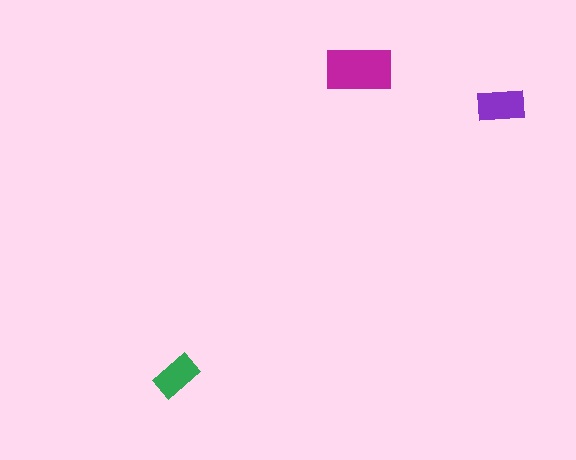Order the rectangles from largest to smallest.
the magenta one, the purple one, the green one.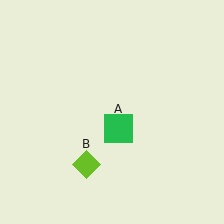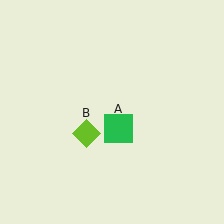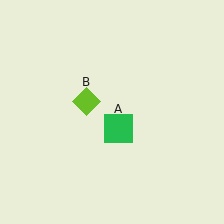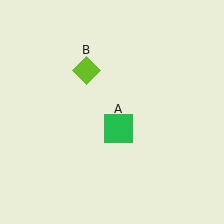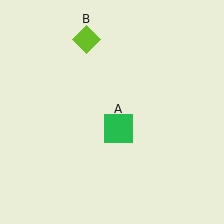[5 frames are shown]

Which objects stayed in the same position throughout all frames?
Green square (object A) remained stationary.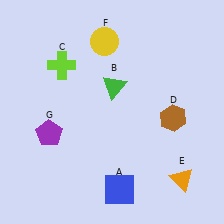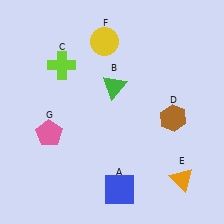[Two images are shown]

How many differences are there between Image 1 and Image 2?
There is 1 difference between the two images.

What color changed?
The pentagon (G) changed from purple in Image 1 to pink in Image 2.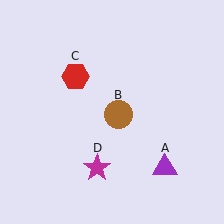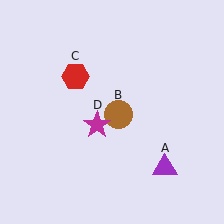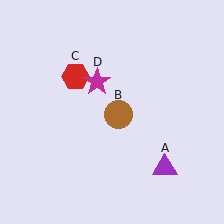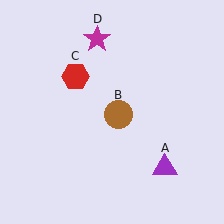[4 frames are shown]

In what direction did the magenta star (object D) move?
The magenta star (object D) moved up.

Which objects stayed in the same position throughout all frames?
Purple triangle (object A) and brown circle (object B) and red hexagon (object C) remained stationary.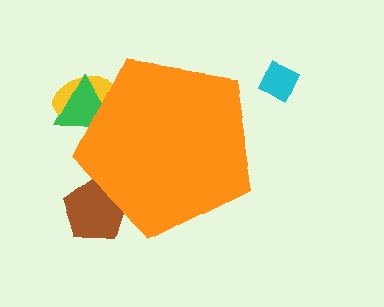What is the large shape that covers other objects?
An orange pentagon.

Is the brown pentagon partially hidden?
Yes, the brown pentagon is partially hidden behind the orange pentagon.